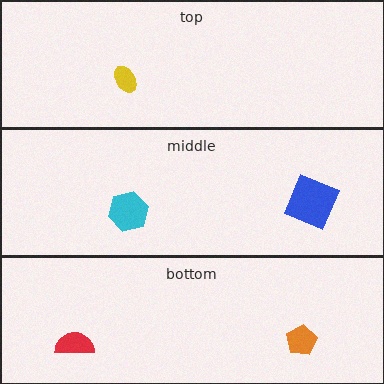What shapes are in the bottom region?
The red semicircle, the orange pentagon.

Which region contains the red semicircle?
The bottom region.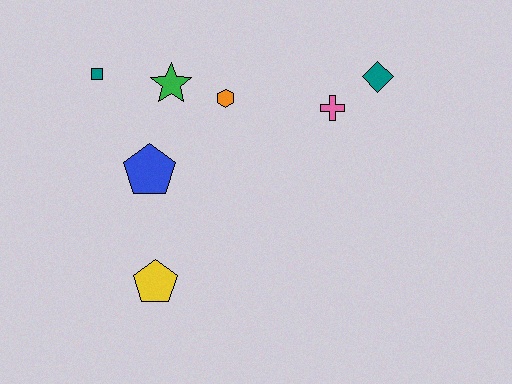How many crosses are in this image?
There is 1 cross.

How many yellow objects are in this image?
There is 1 yellow object.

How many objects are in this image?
There are 7 objects.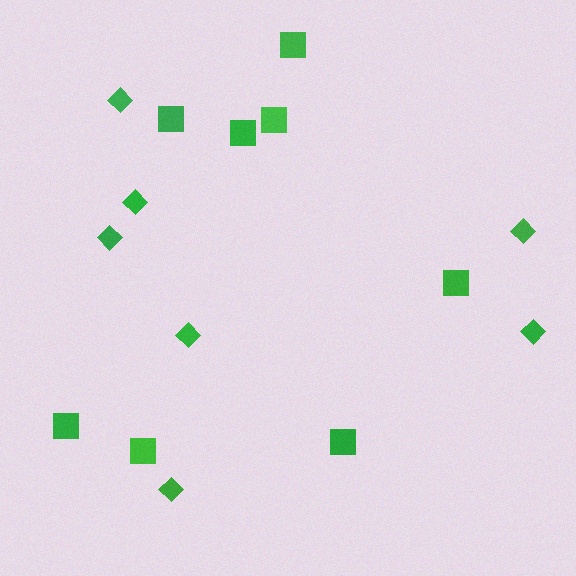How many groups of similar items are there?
There are 2 groups: one group of diamonds (7) and one group of squares (8).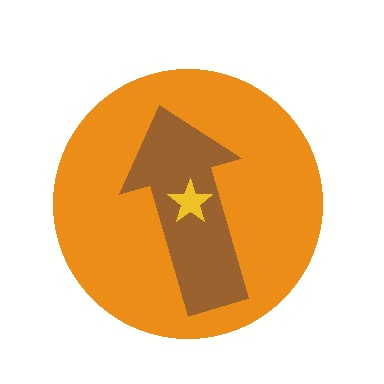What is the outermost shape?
The orange circle.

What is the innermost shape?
The yellow star.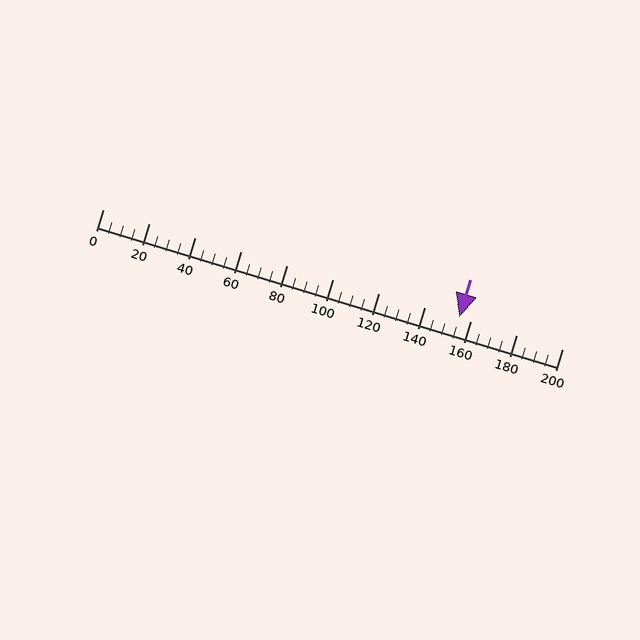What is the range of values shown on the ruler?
The ruler shows values from 0 to 200.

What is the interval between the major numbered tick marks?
The major tick marks are spaced 20 units apart.